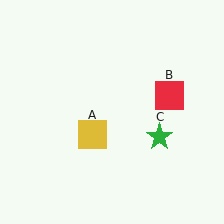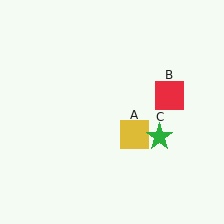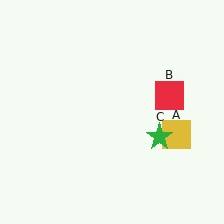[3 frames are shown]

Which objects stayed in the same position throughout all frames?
Red square (object B) and green star (object C) remained stationary.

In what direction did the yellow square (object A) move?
The yellow square (object A) moved right.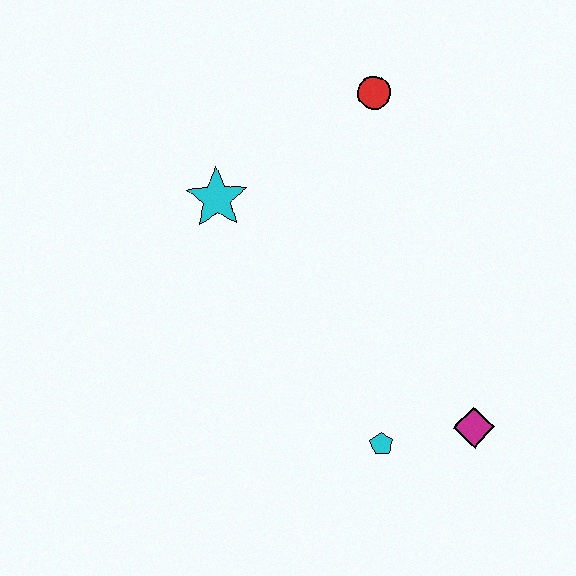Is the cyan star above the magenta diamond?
Yes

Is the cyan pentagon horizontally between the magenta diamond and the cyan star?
Yes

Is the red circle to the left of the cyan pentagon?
No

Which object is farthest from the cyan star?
The magenta diamond is farthest from the cyan star.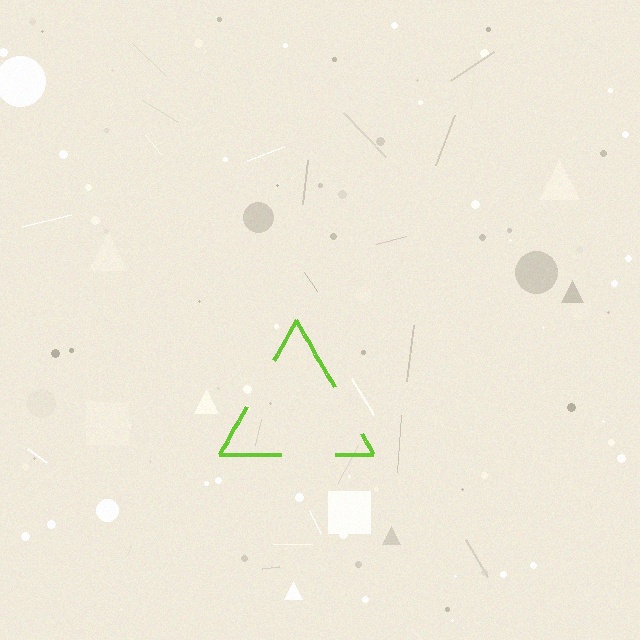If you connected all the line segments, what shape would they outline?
They would outline a triangle.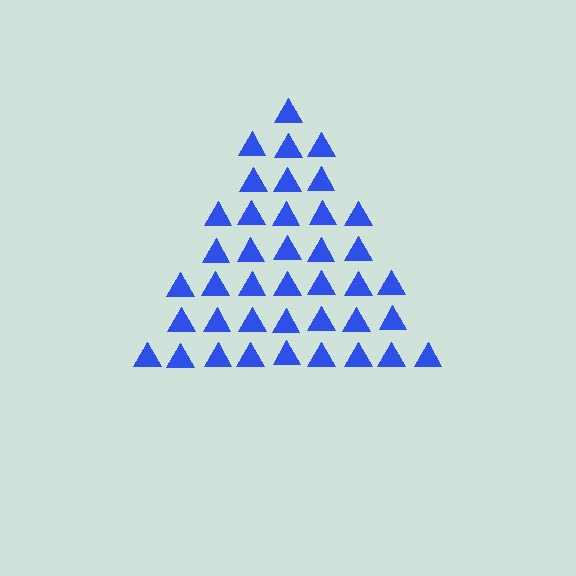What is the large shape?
The large shape is a triangle.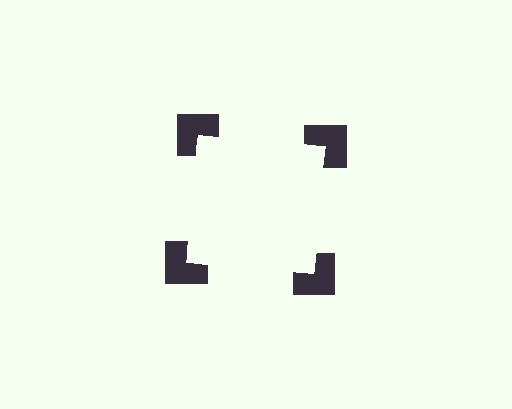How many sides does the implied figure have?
4 sides.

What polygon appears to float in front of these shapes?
An illusory square — its edges are inferred from the aligned wedge cuts in the notched squares, not physically drawn.